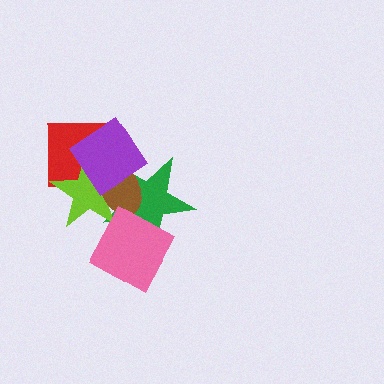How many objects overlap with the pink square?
1 object overlaps with the pink square.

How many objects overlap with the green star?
4 objects overlap with the green star.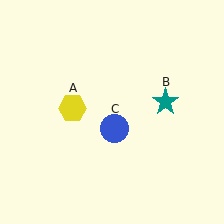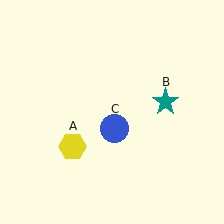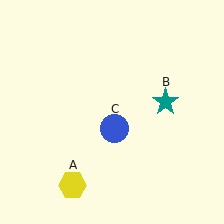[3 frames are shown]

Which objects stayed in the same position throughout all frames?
Teal star (object B) and blue circle (object C) remained stationary.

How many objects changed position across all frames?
1 object changed position: yellow hexagon (object A).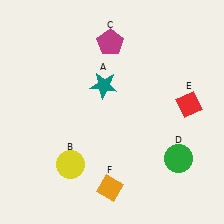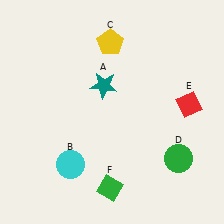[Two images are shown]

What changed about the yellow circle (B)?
In Image 1, B is yellow. In Image 2, it changed to cyan.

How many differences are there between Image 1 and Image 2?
There are 3 differences between the two images.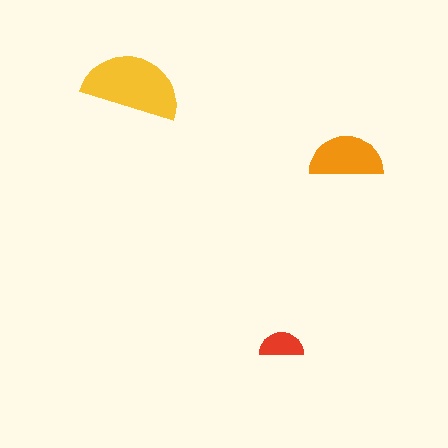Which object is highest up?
The yellow semicircle is topmost.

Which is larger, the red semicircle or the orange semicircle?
The orange one.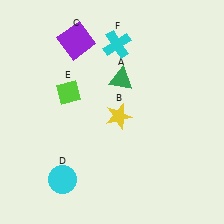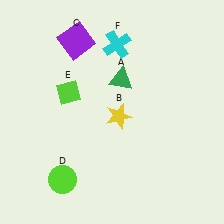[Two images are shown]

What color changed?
The circle (D) changed from cyan in Image 1 to lime in Image 2.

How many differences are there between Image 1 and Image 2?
There is 1 difference between the two images.